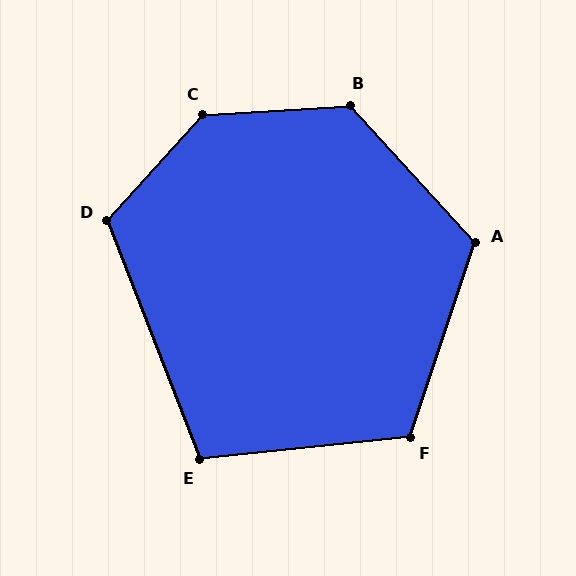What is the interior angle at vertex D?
Approximately 117 degrees (obtuse).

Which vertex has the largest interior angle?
C, at approximately 136 degrees.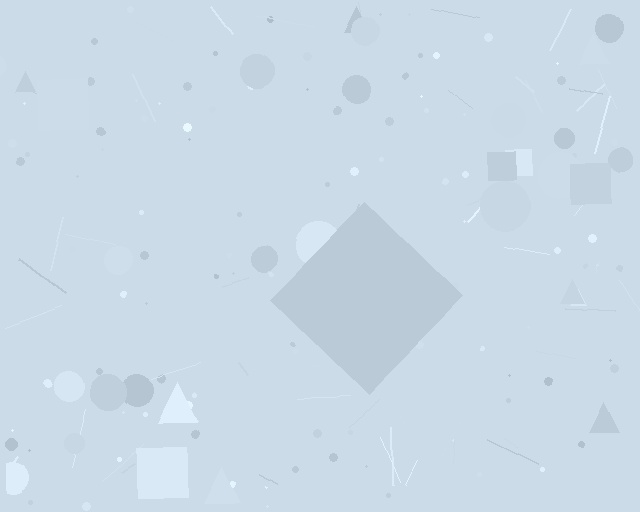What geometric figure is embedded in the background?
A diamond is embedded in the background.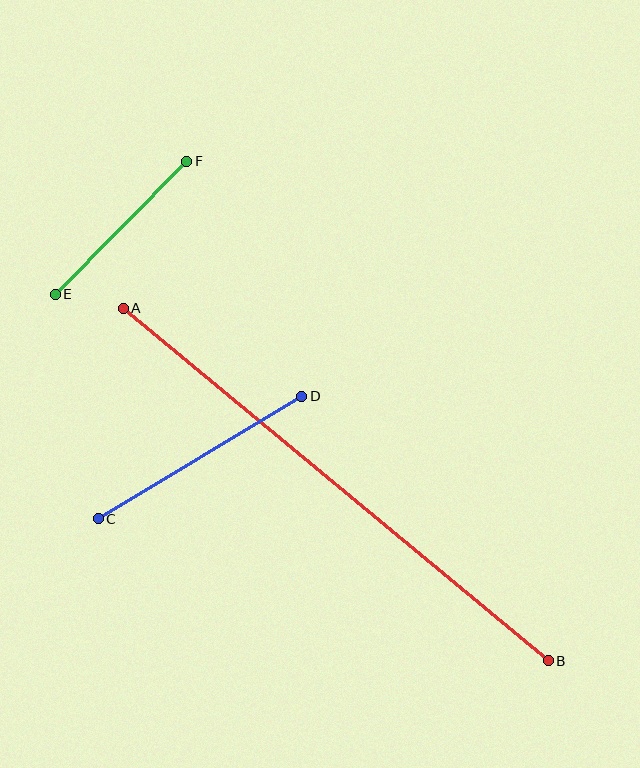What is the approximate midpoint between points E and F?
The midpoint is at approximately (121, 228) pixels.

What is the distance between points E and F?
The distance is approximately 187 pixels.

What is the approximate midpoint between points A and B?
The midpoint is at approximately (336, 484) pixels.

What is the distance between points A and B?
The distance is approximately 552 pixels.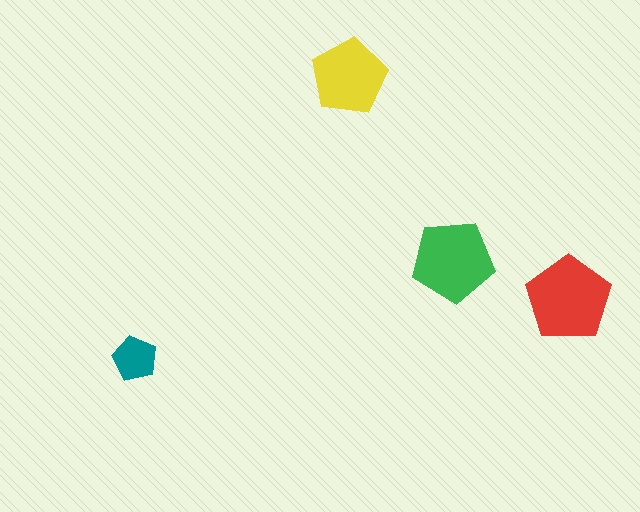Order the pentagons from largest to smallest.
the red one, the green one, the yellow one, the teal one.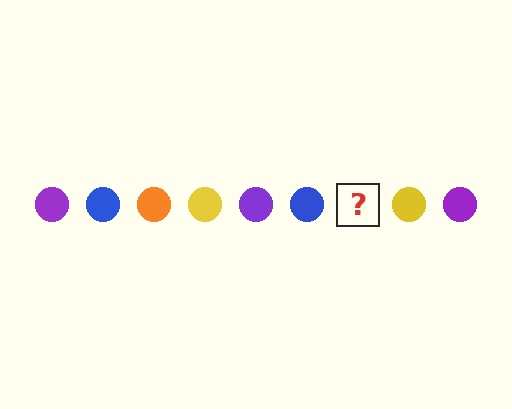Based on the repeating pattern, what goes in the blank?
The blank should be an orange circle.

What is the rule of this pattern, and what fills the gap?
The rule is that the pattern cycles through purple, blue, orange, yellow circles. The gap should be filled with an orange circle.